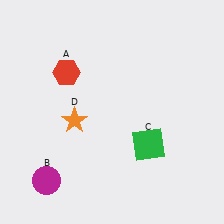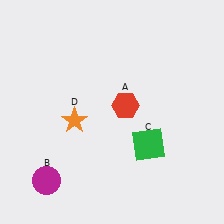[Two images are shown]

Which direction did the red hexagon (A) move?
The red hexagon (A) moved right.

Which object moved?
The red hexagon (A) moved right.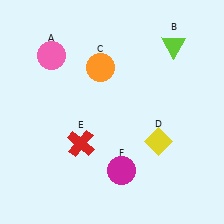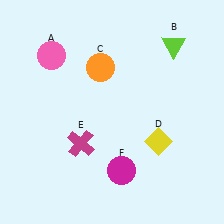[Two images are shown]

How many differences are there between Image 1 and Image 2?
There is 1 difference between the two images.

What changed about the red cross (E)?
In Image 1, E is red. In Image 2, it changed to magenta.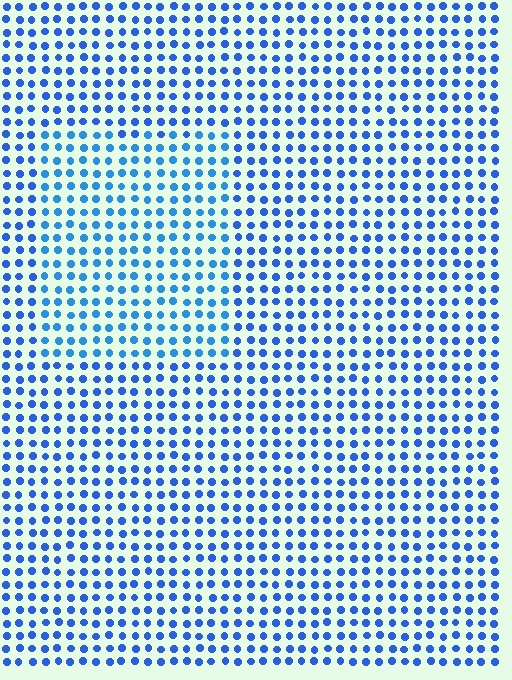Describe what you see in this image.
The image is filled with small blue elements in a uniform arrangement. A rectangle-shaped region is visible where the elements are tinted to a slightly different hue, forming a subtle color boundary.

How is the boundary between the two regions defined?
The boundary is defined purely by a slight shift in hue (about 17 degrees). Spacing, size, and orientation are identical on both sides.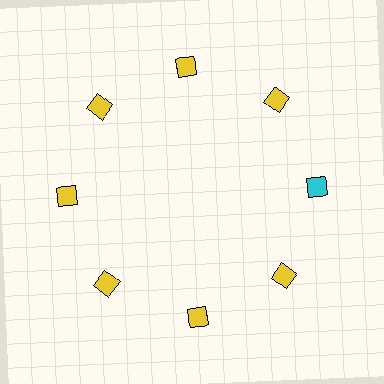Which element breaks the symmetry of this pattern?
The cyan square at roughly the 3 o'clock position breaks the symmetry. All other shapes are yellow squares.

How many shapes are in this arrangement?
There are 8 shapes arranged in a ring pattern.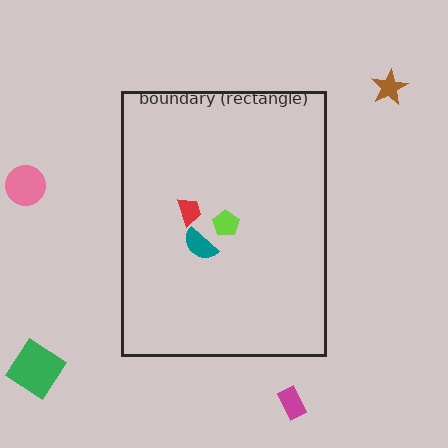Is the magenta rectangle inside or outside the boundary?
Outside.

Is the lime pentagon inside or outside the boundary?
Inside.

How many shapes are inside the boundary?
3 inside, 4 outside.